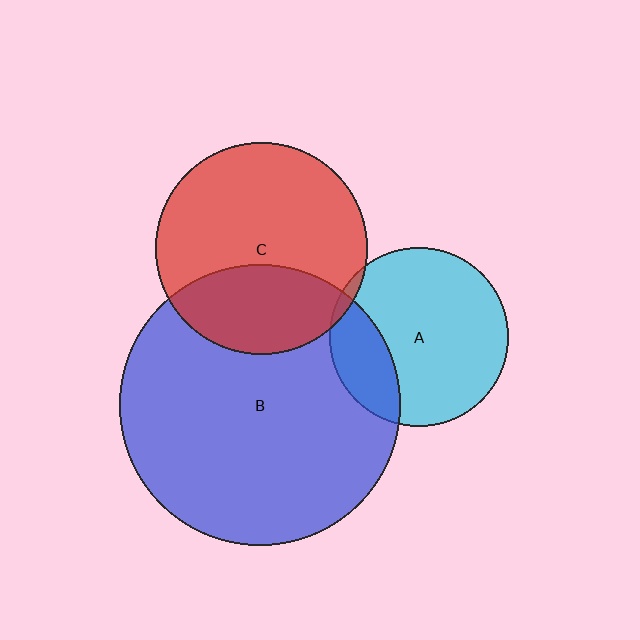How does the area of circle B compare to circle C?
Approximately 1.8 times.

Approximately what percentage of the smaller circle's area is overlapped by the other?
Approximately 25%.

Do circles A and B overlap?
Yes.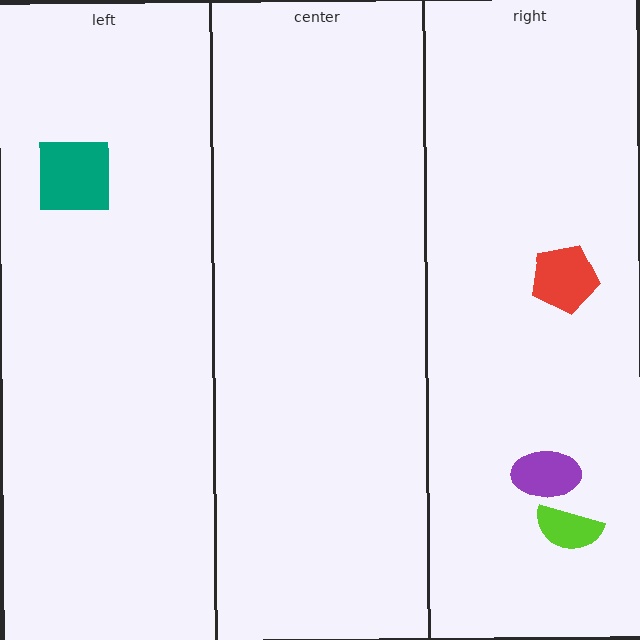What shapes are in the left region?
The teal square.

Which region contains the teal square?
The left region.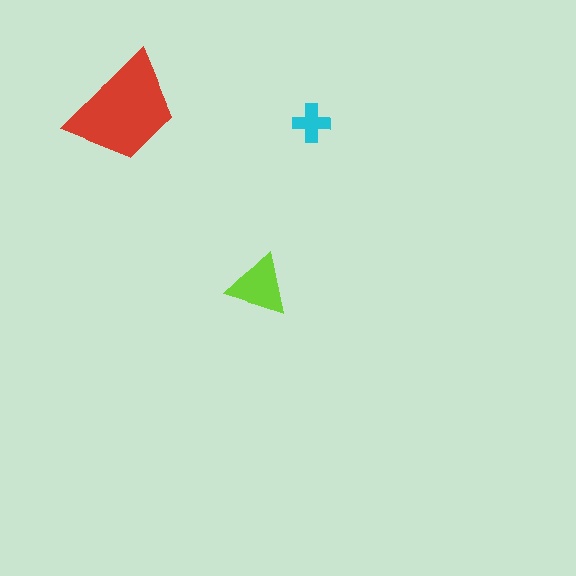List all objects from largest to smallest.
The red trapezoid, the lime triangle, the cyan cross.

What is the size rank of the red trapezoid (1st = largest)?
1st.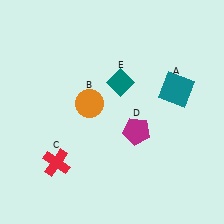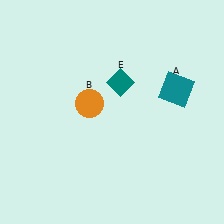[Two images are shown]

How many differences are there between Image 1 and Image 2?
There are 2 differences between the two images.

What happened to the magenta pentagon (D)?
The magenta pentagon (D) was removed in Image 2. It was in the bottom-right area of Image 1.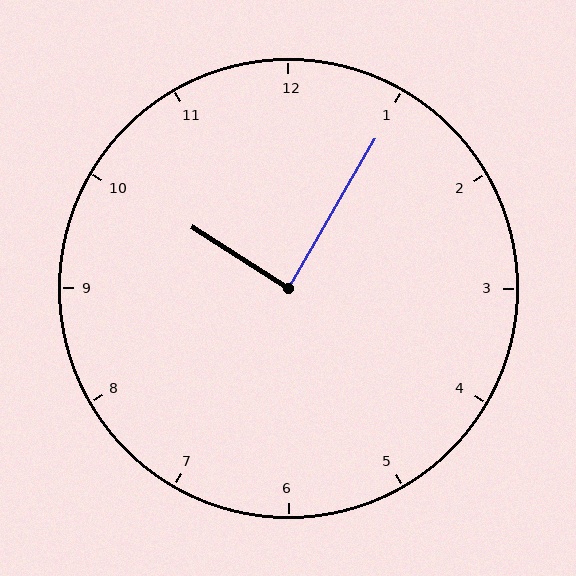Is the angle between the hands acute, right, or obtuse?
It is right.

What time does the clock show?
10:05.